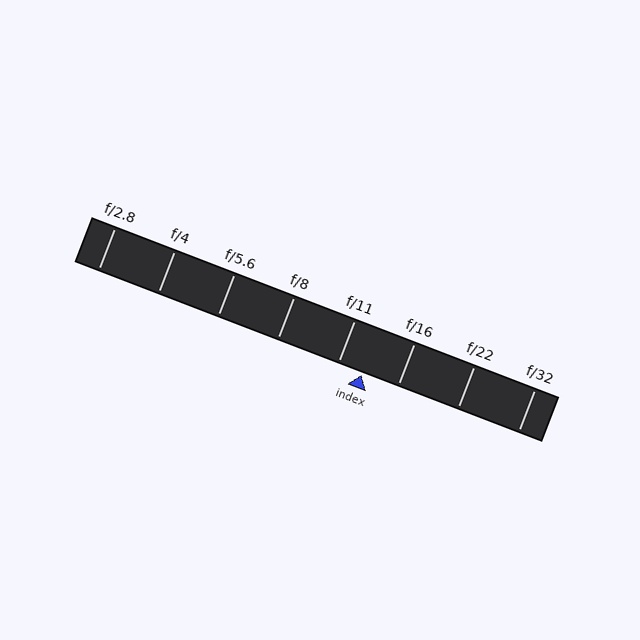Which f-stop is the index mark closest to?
The index mark is closest to f/11.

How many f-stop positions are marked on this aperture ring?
There are 8 f-stop positions marked.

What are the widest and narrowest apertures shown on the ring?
The widest aperture shown is f/2.8 and the narrowest is f/32.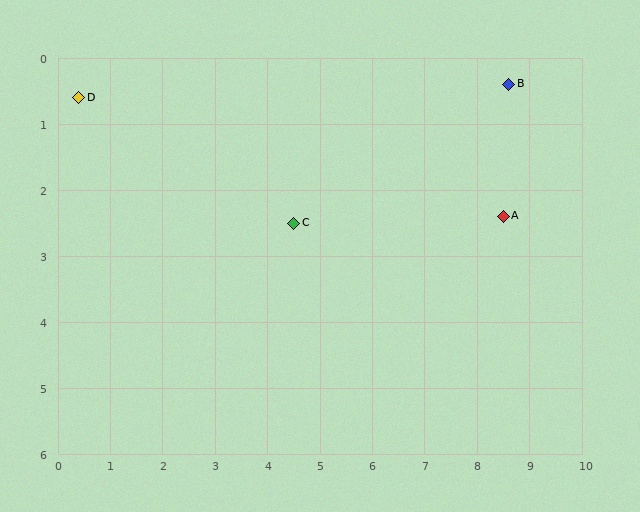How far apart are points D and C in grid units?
Points D and C are about 4.5 grid units apart.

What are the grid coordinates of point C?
Point C is at approximately (4.5, 2.5).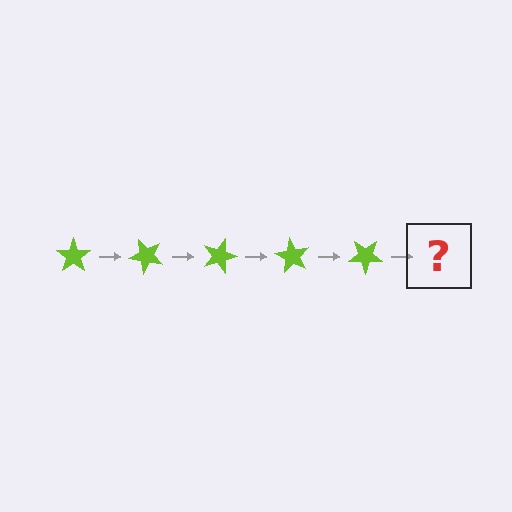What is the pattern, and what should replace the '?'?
The pattern is that the star rotates 45 degrees each step. The '?' should be a lime star rotated 225 degrees.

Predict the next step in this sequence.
The next step is a lime star rotated 225 degrees.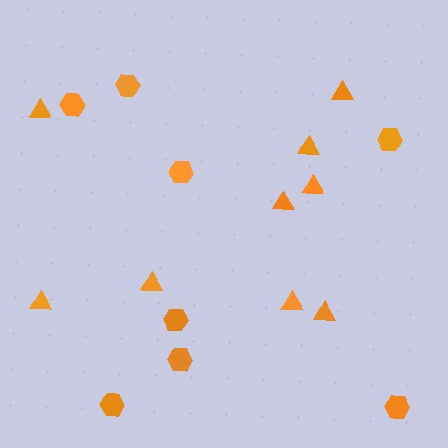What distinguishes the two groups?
There are 2 groups: one group of triangles (9) and one group of hexagons (8).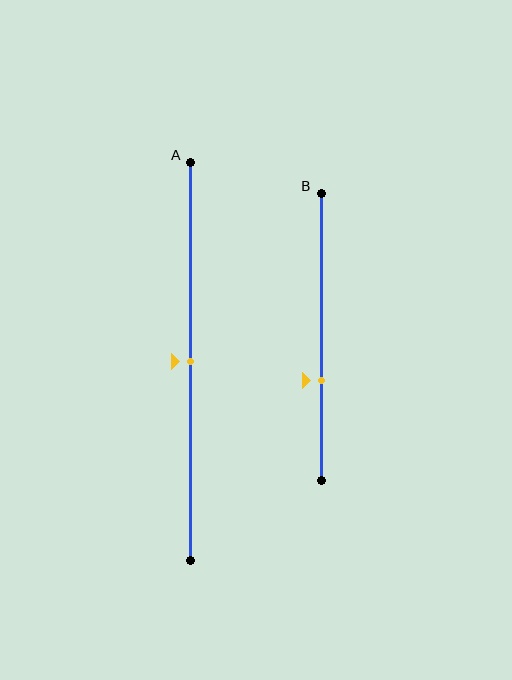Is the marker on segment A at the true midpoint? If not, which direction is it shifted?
Yes, the marker on segment A is at the true midpoint.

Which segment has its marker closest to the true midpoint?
Segment A has its marker closest to the true midpoint.